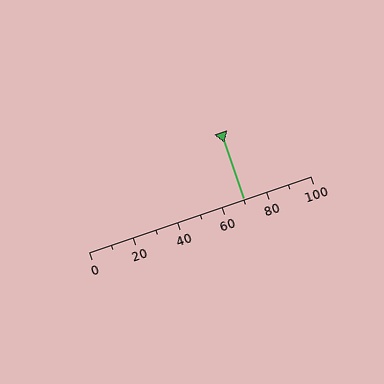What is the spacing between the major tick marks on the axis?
The major ticks are spaced 20 apart.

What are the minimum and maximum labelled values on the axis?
The axis runs from 0 to 100.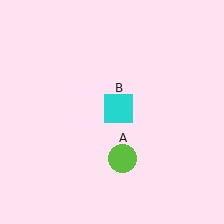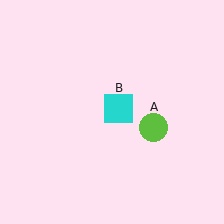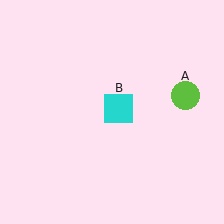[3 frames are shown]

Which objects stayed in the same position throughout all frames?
Cyan square (object B) remained stationary.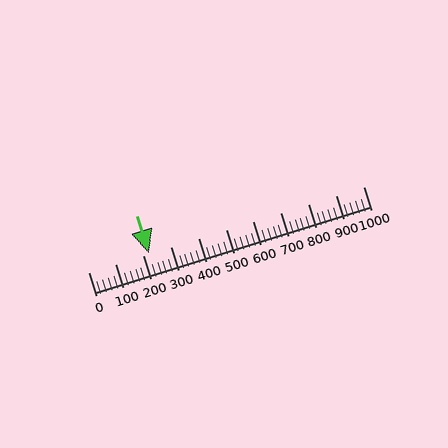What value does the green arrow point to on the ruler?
The green arrow points to approximately 220.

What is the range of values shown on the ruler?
The ruler shows values from 0 to 1000.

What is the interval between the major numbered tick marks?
The major tick marks are spaced 100 units apart.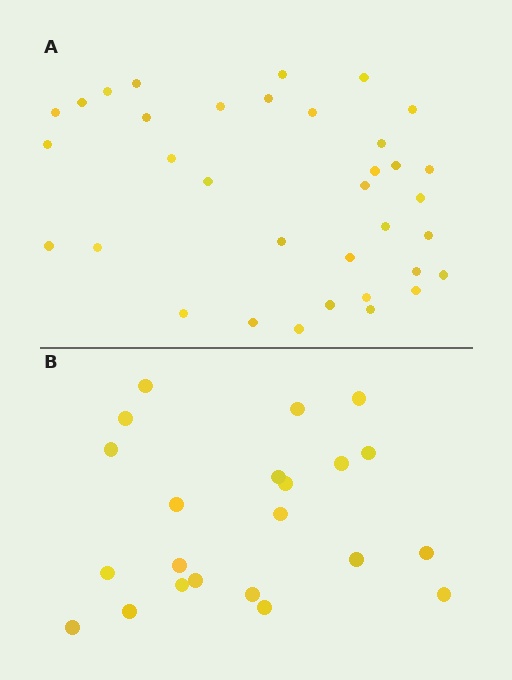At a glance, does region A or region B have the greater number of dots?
Region A (the top region) has more dots.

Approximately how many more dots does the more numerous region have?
Region A has approximately 15 more dots than region B.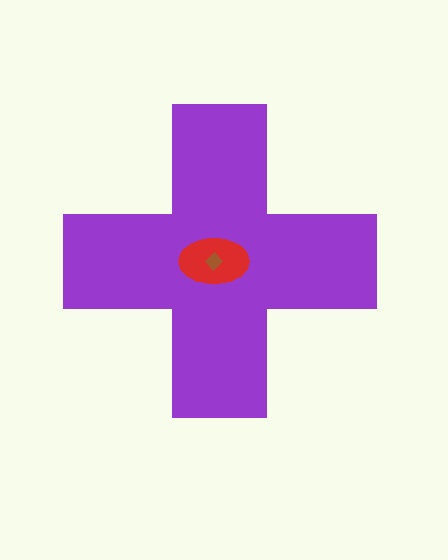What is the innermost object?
The brown diamond.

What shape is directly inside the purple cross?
The red ellipse.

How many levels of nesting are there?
3.